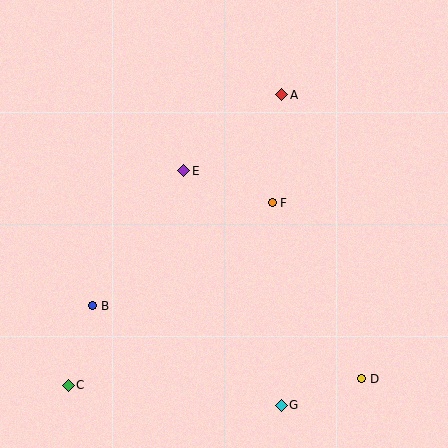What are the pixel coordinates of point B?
Point B is at (93, 306).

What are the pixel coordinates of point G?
Point G is at (281, 405).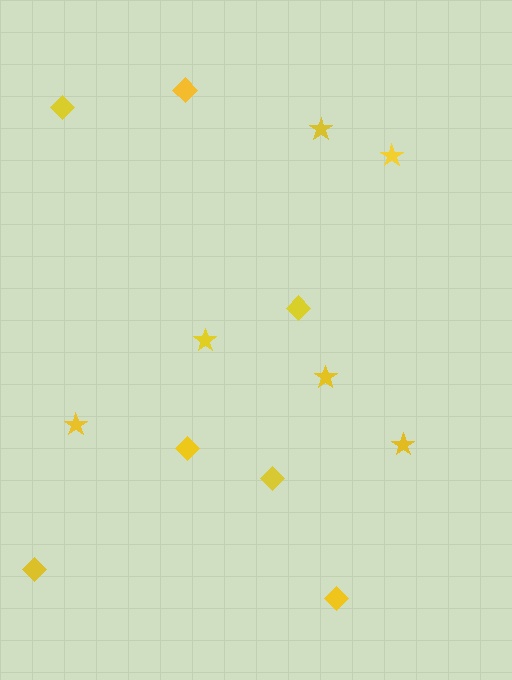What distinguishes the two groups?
There are 2 groups: one group of diamonds (7) and one group of stars (6).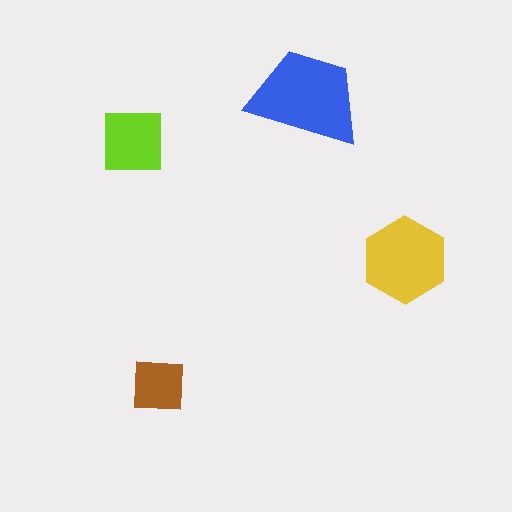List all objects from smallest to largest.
The brown square, the lime square, the yellow hexagon, the blue trapezoid.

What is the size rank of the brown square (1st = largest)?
4th.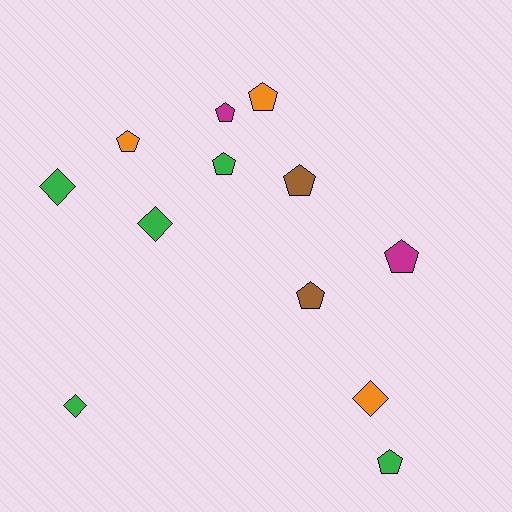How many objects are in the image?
There are 12 objects.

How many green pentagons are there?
There are 2 green pentagons.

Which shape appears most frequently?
Pentagon, with 8 objects.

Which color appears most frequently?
Green, with 5 objects.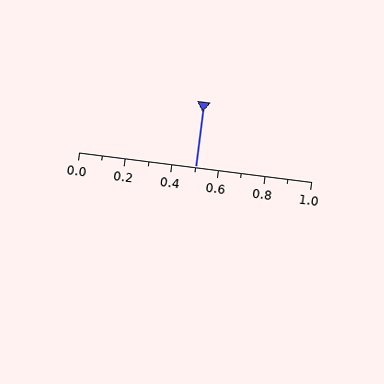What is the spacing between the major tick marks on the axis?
The major ticks are spaced 0.2 apart.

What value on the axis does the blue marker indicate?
The marker indicates approximately 0.5.